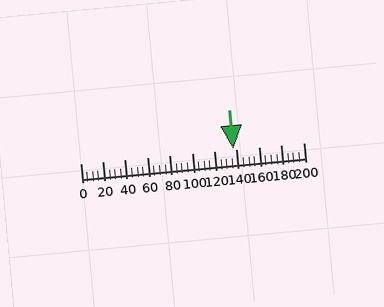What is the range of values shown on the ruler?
The ruler shows values from 0 to 200.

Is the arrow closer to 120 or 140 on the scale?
The arrow is closer to 140.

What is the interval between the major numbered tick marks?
The major tick marks are spaced 20 units apart.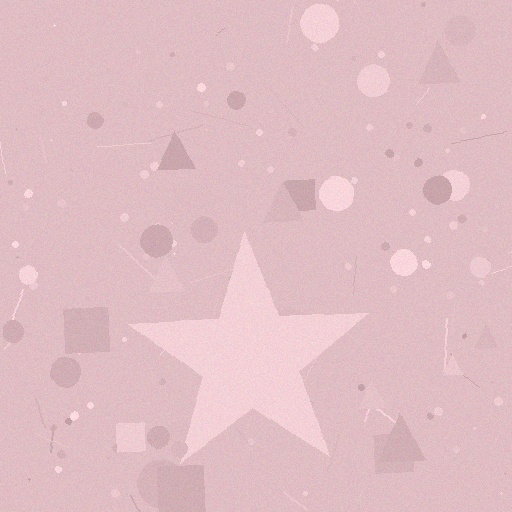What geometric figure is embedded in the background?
A star is embedded in the background.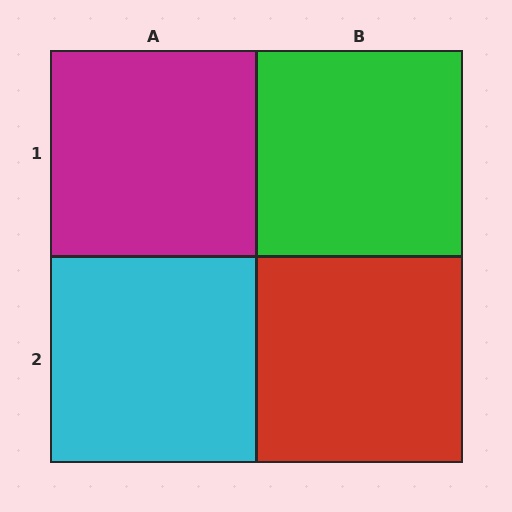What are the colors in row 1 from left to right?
Magenta, green.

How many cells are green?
1 cell is green.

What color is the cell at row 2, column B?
Red.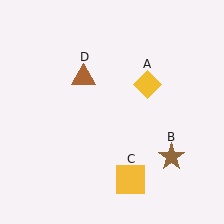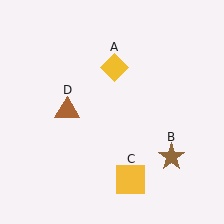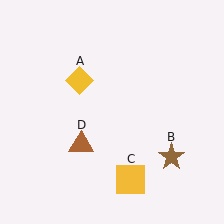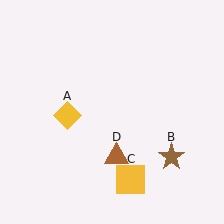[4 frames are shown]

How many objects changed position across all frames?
2 objects changed position: yellow diamond (object A), brown triangle (object D).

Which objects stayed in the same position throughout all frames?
Brown star (object B) and yellow square (object C) remained stationary.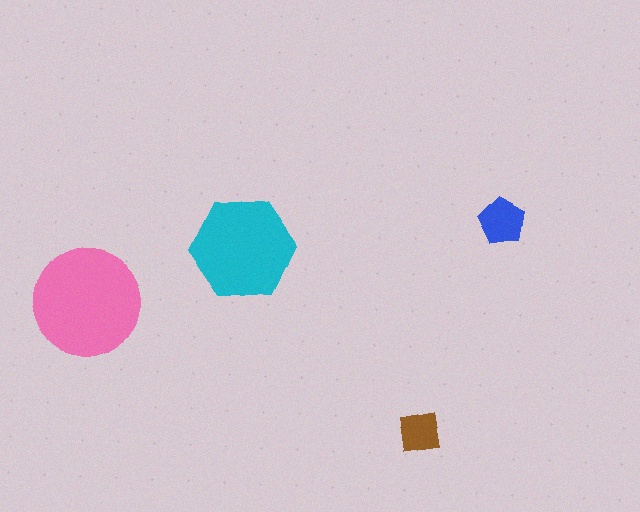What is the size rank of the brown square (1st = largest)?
4th.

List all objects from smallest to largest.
The brown square, the blue pentagon, the cyan hexagon, the pink circle.